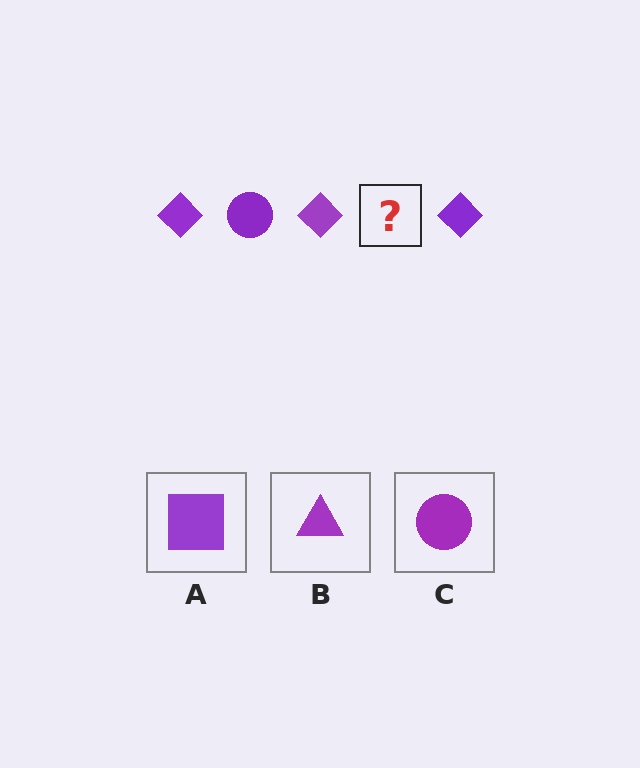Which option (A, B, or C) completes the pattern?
C.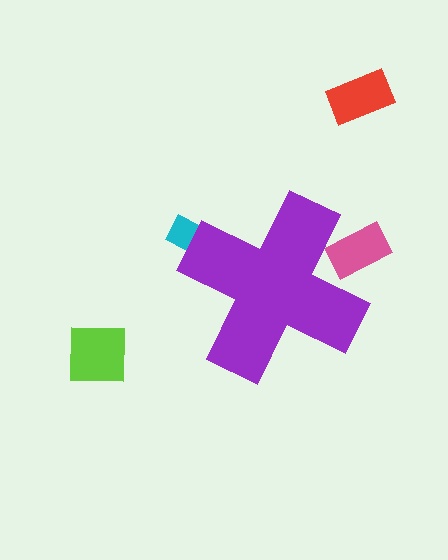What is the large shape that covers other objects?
A purple cross.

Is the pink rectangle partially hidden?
Yes, the pink rectangle is partially hidden behind the purple cross.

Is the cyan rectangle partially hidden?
Yes, the cyan rectangle is partially hidden behind the purple cross.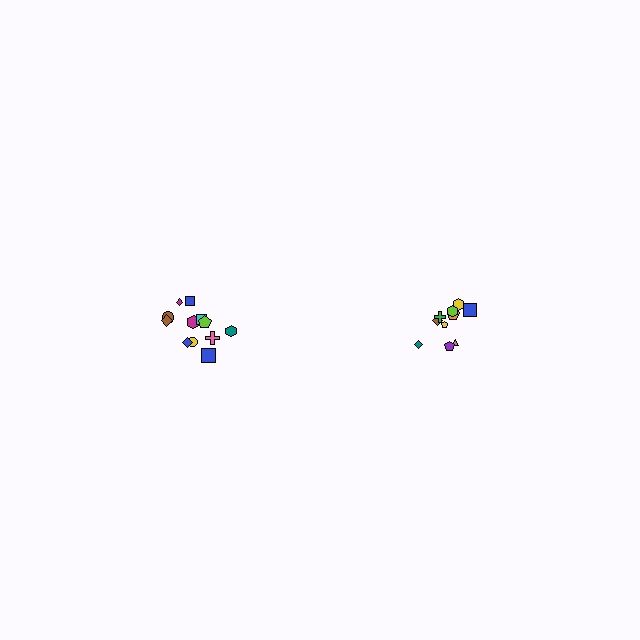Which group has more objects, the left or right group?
The left group.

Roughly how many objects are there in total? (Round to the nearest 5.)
Roughly 20 objects in total.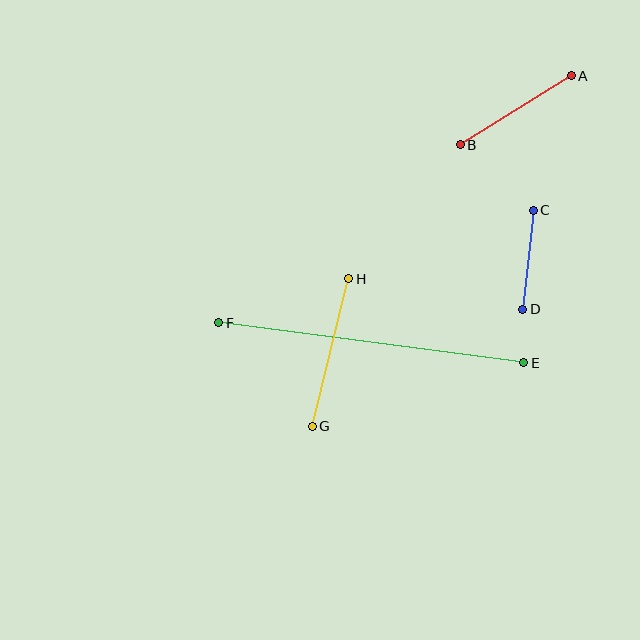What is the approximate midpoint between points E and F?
The midpoint is at approximately (371, 343) pixels.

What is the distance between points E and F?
The distance is approximately 308 pixels.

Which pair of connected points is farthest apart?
Points E and F are farthest apart.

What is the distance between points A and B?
The distance is approximately 131 pixels.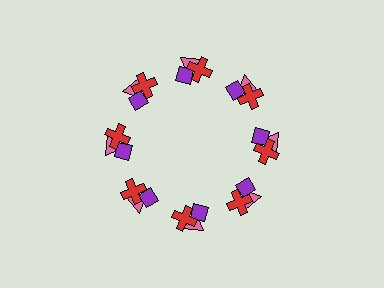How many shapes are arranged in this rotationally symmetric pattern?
There are 24 shapes, arranged in 8 groups of 3.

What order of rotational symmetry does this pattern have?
This pattern has 8-fold rotational symmetry.